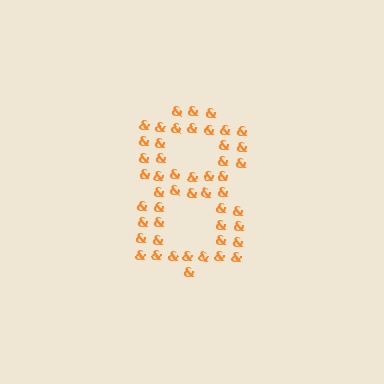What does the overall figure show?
The overall figure shows the digit 8.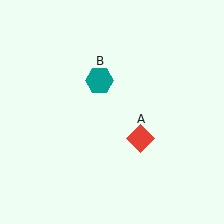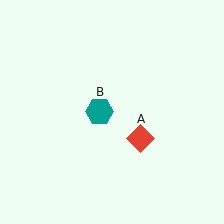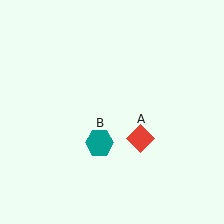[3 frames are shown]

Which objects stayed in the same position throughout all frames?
Red diamond (object A) remained stationary.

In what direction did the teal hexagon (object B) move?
The teal hexagon (object B) moved down.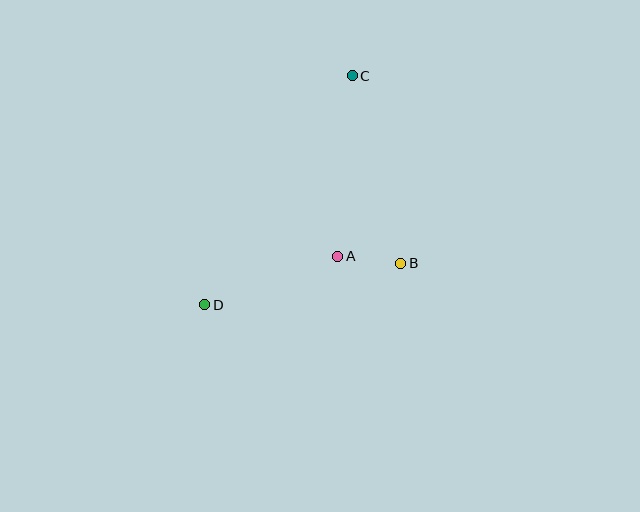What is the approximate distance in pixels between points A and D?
The distance between A and D is approximately 142 pixels.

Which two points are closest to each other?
Points A and B are closest to each other.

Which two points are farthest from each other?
Points C and D are farthest from each other.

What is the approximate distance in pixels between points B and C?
The distance between B and C is approximately 194 pixels.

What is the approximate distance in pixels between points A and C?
The distance between A and C is approximately 181 pixels.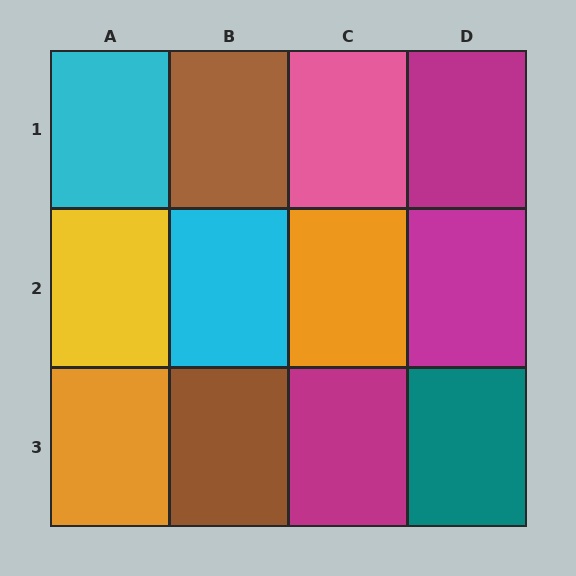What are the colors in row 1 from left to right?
Cyan, brown, pink, magenta.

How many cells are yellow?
1 cell is yellow.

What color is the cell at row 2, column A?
Yellow.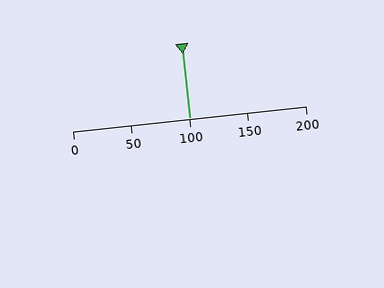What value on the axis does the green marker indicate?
The marker indicates approximately 100.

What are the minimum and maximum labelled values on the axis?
The axis runs from 0 to 200.